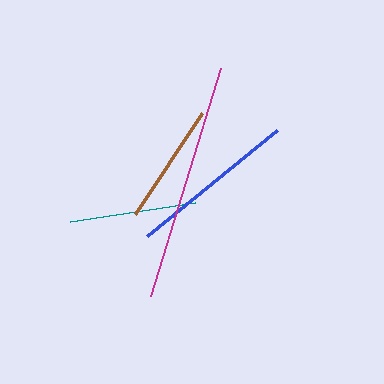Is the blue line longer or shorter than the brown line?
The blue line is longer than the brown line.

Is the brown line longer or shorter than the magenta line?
The magenta line is longer than the brown line.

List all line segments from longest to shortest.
From longest to shortest: magenta, blue, teal, brown.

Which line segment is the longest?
The magenta line is the longest at approximately 239 pixels.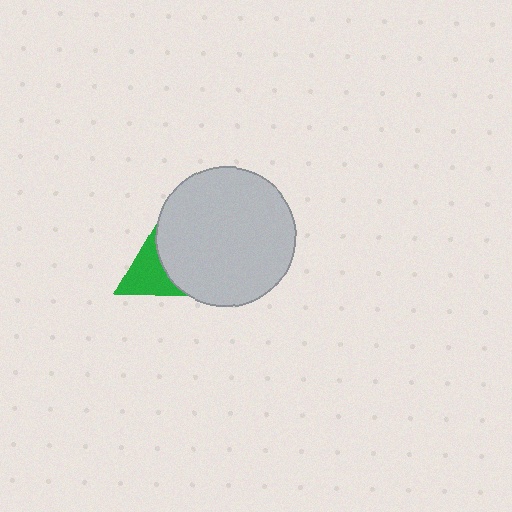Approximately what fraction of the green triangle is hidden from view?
Roughly 51% of the green triangle is hidden behind the light gray circle.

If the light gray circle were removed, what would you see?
You would see the complete green triangle.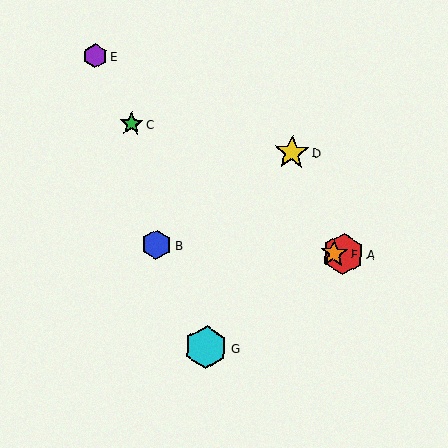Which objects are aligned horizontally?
Objects A, B, F are aligned horizontally.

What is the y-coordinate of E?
Object E is at y≈56.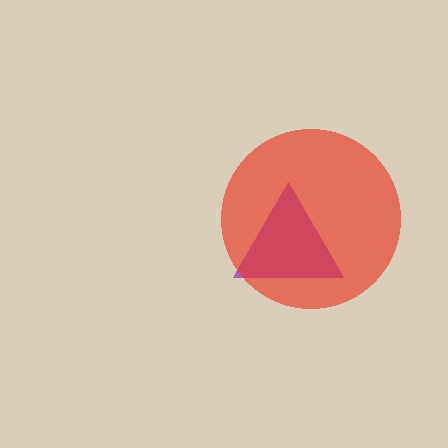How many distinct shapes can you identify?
There are 2 distinct shapes: a purple triangle, a red circle.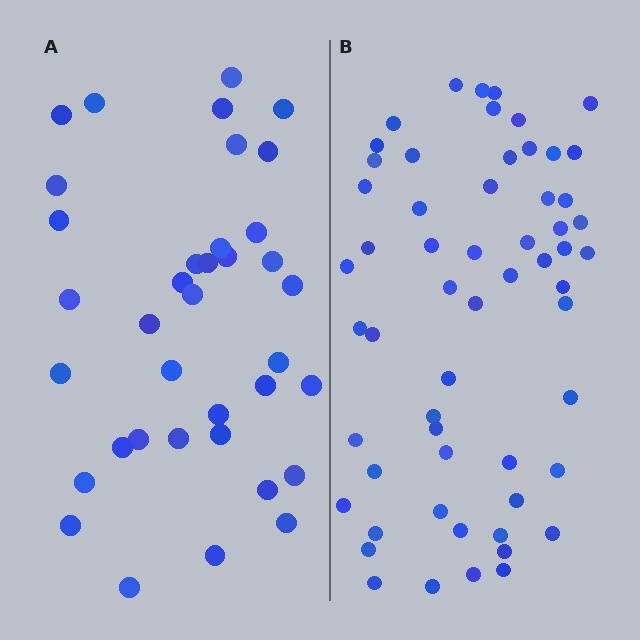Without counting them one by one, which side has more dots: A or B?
Region B (the right region) has more dots.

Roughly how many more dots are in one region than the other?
Region B has approximately 20 more dots than region A.